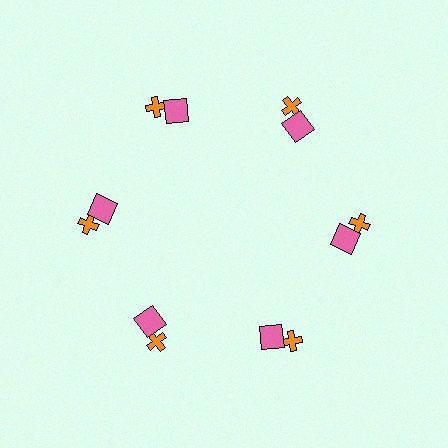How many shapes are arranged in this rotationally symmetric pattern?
There are 12 shapes, arranged in 6 groups of 2.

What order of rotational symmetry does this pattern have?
This pattern has 6-fold rotational symmetry.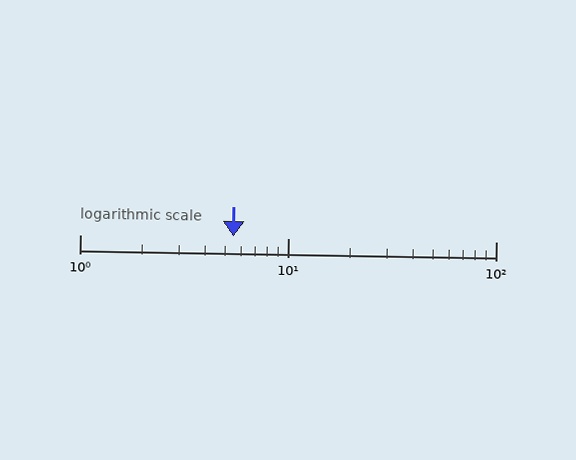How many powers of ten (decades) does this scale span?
The scale spans 2 decades, from 1 to 100.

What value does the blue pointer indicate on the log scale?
The pointer indicates approximately 5.5.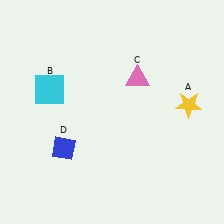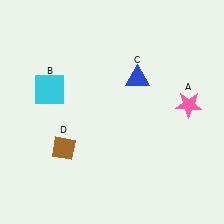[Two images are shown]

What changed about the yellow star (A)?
In Image 1, A is yellow. In Image 2, it changed to pink.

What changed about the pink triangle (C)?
In Image 1, C is pink. In Image 2, it changed to blue.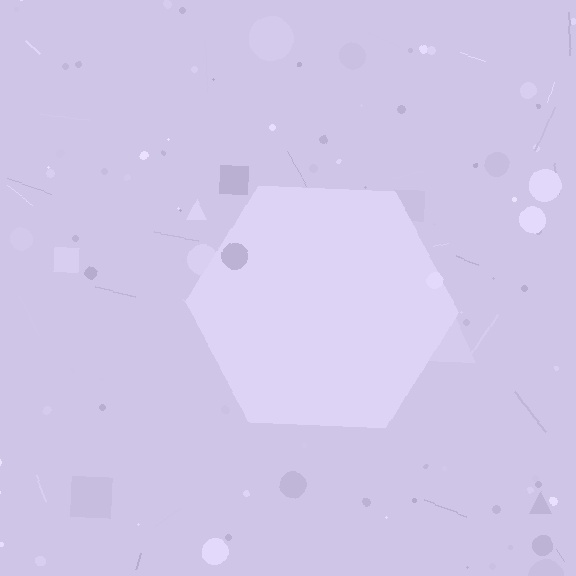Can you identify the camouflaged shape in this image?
The camouflaged shape is a hexagon.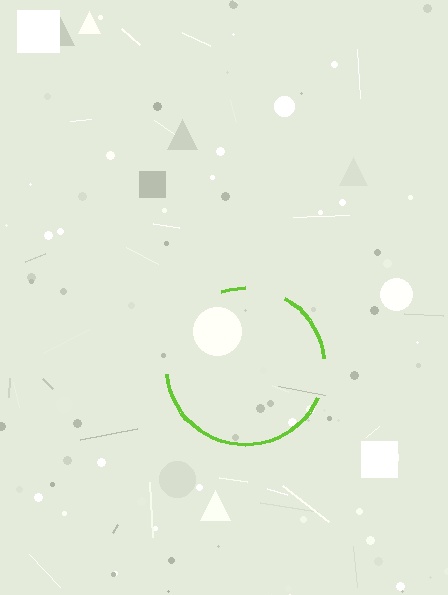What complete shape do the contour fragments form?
The contour fragments form a circle.